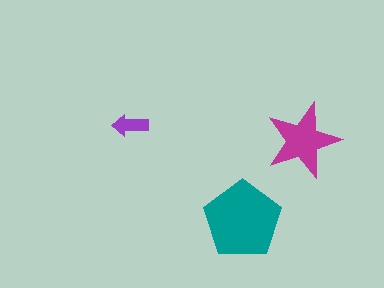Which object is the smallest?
The purple arrow.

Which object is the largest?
The teal pentagon.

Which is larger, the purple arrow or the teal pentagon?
The teal pentagon.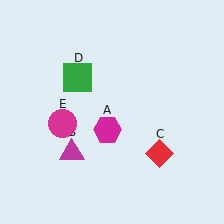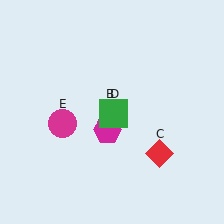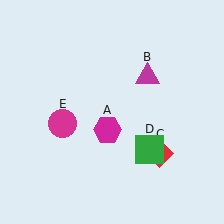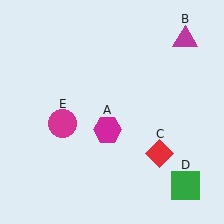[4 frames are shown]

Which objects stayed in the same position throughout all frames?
Magenta hexagon (object A) and red diamond (object C) and magenta circle (object E) remained stationary.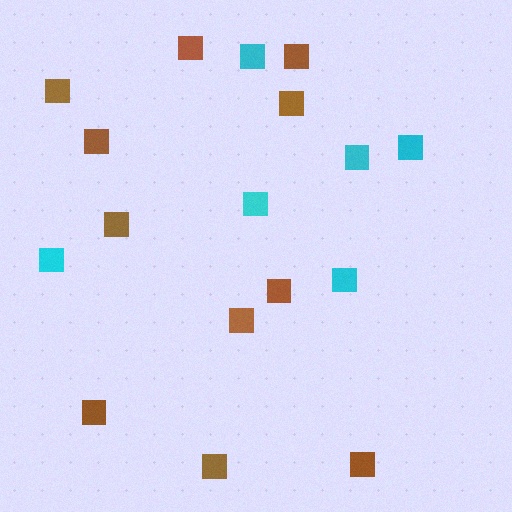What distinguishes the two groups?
There are 2 groups: one group of brown squares (11) and one group of cyan squares (6).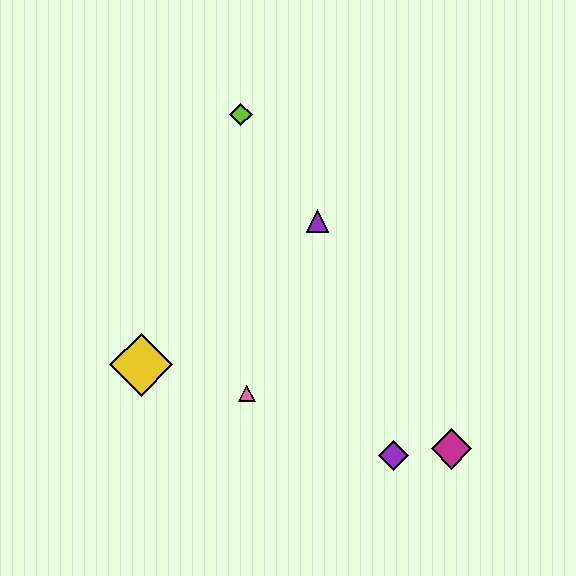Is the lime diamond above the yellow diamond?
Yes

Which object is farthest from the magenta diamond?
The lime diamond is farthest from the magenta diamond.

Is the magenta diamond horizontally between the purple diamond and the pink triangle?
No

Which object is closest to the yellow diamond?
The pink triangle is closest to the yellow diamond.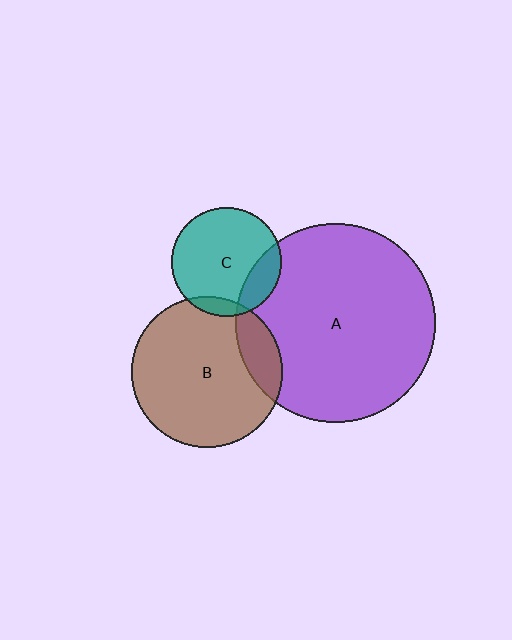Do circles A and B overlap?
Yes.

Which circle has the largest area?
Circle A (purple).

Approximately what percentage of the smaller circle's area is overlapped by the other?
Approximately 15%.